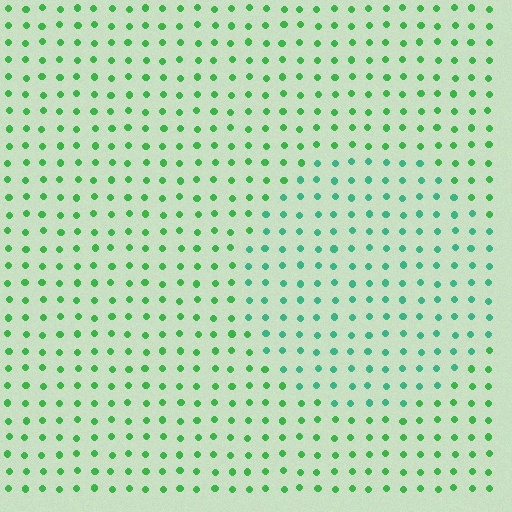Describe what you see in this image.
The image is filled with small green elements in a uniform arrangement. A circle-shaped region is visible where the elements are tinted to a slightly different hue, forming a subtle color boundary.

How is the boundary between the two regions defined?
The boundary is defined purely by a slight shift in hue (about 30 degrees). Spacing, size, and orientation are identical on both sides.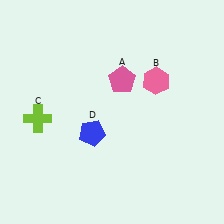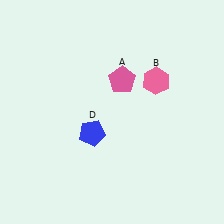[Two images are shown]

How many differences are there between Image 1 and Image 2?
There is 1 difference between the two images.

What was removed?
The lime cross (C) was removed in Image 2.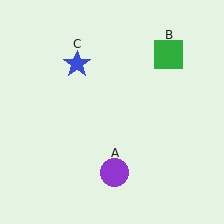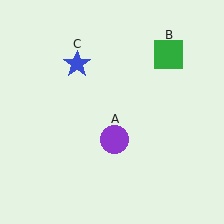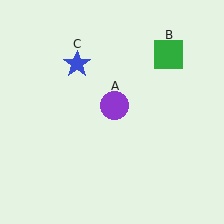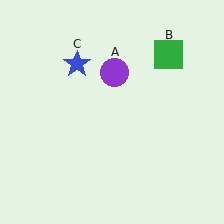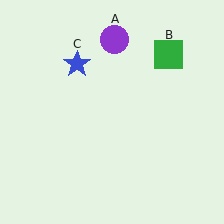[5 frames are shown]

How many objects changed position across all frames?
1 object changed position: purple circle (object A).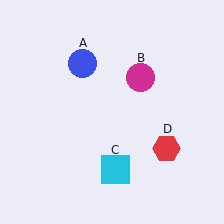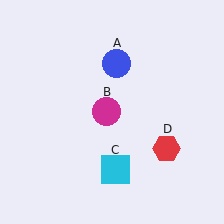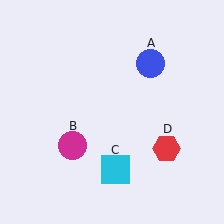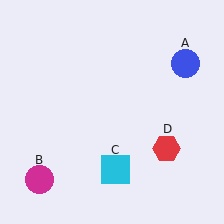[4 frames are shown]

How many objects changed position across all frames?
2 objects changed position: blue circle (object A), magenta circle (object B).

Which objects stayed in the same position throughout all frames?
Cyan square (object C) and red hexagon (object D) remained stationary.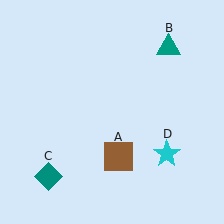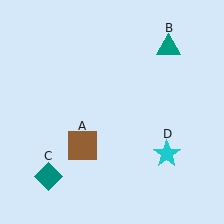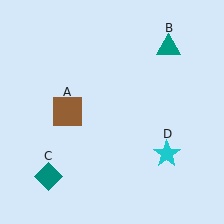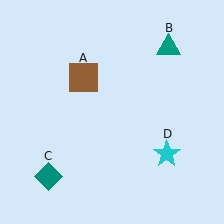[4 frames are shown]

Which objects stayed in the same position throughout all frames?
Teal triangle (object B) and teal diamond (object C) and cyan star (object D) remained stationary.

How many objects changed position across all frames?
1 object changed position: brown square (object A).